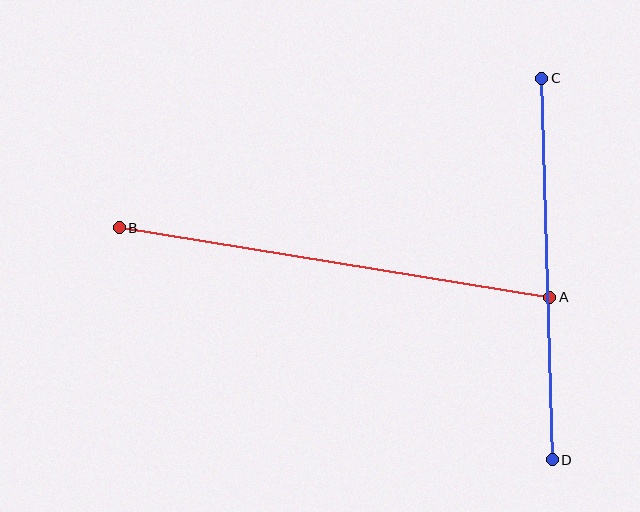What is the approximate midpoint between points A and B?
The midpoint is at approximately (334, 262) pixels.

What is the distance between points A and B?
The distance is approximately 436 pixels.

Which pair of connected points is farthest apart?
Points A and B are farthest apart.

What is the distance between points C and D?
The distance is approximately 381 pixels.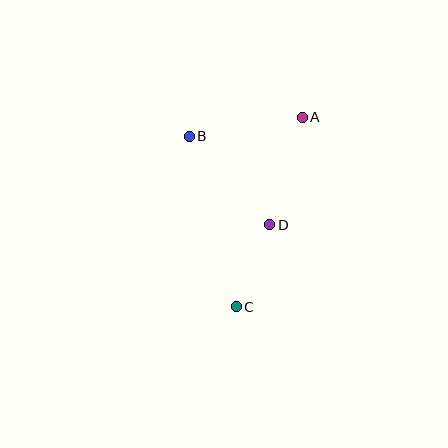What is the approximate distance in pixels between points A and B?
The distance between A and B is approximately 115 pixels.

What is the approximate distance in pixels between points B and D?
The distance between B and D is approximately 120 pixels.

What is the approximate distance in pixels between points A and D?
The distance between A and D is approximately 112 pixels.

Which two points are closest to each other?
Points C and D are closest to each other.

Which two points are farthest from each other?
Points A and C are farthest from each other.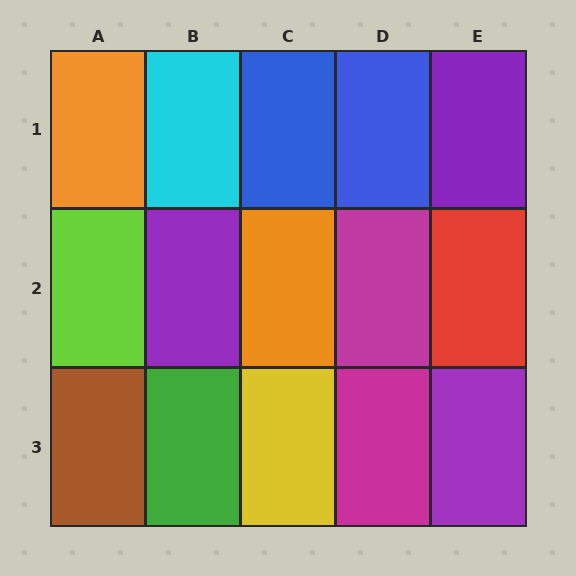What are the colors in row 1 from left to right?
Orange, cyan, blue, blue, purple.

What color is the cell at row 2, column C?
Orange.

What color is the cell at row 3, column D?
Magenta.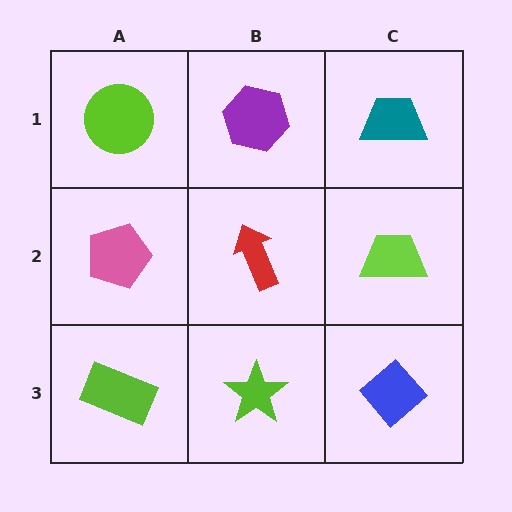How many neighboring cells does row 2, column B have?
4.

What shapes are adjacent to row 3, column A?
A pink pentagon (row 2, column A), a lime star (row 3, column B).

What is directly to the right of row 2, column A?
A red arrow.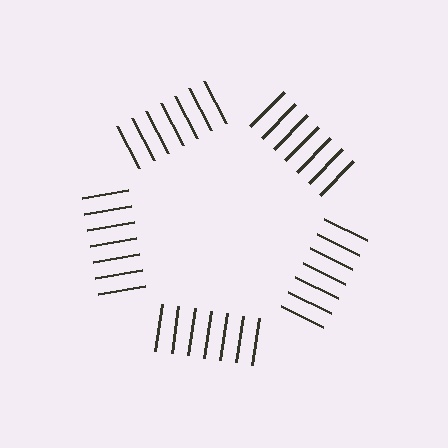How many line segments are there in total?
35 — 7 along each of the 5 edges.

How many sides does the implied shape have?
5 sides — the line-ends trace a pentagon.